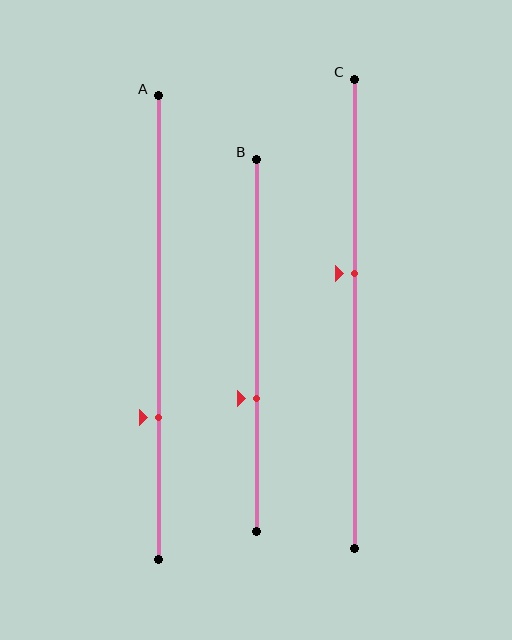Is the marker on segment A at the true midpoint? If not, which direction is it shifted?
No, the marker on segment A is shifted downward by about 19% of the segment length.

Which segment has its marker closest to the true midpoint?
Segment C has its marker closest to the true midpoint.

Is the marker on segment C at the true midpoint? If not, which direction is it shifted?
No, the marker on segment C is shifted upward by about 9% of the segment length.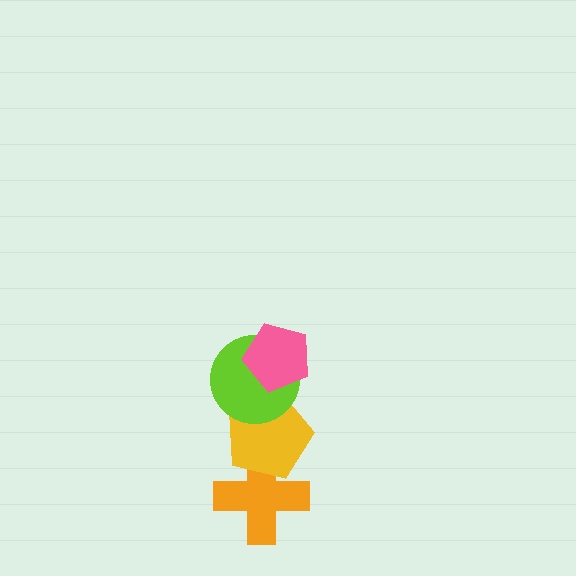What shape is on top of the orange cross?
The yellow pentagon is on top of the orange cross.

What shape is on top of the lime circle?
The pink pentagon is on top of the lime circle.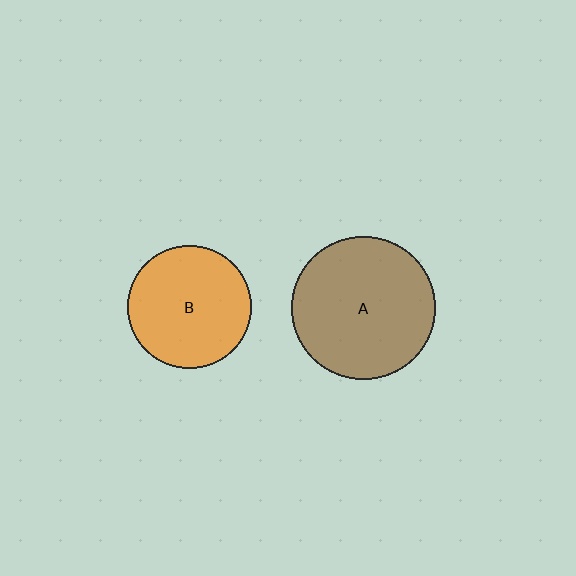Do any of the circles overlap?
No, none of the circles overlap.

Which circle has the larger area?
Circle A (brown).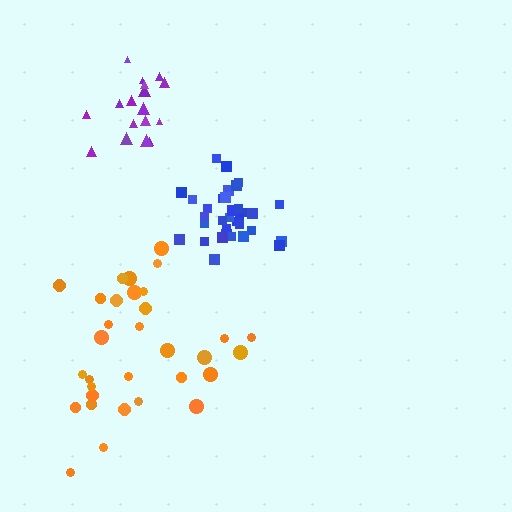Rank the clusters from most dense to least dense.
blue, purple, orange.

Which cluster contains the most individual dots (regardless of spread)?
Blue (33).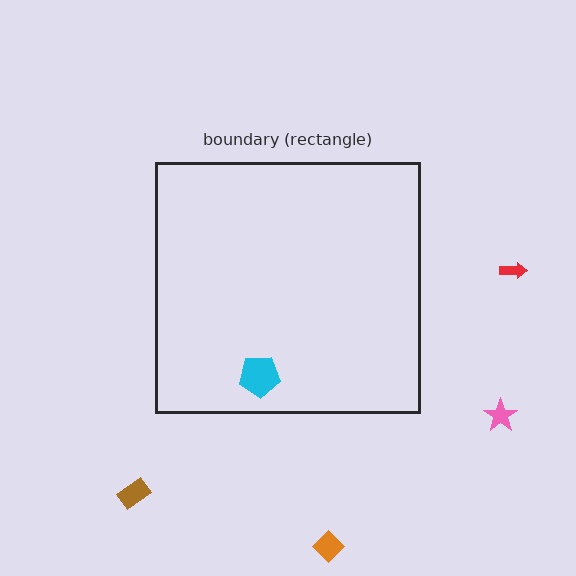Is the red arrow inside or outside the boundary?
Outside.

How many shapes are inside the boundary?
1 inside, 4 outside.